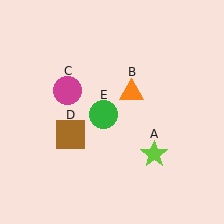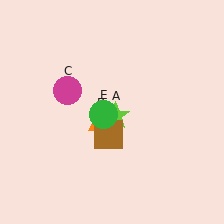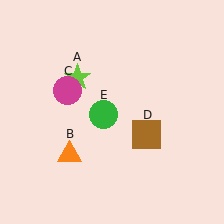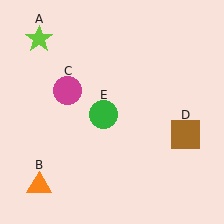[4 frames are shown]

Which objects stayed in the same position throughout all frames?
Magenta circle (object C) and green circle (object E) remained stationary.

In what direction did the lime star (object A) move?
The lime star (object A) moved up and to the left.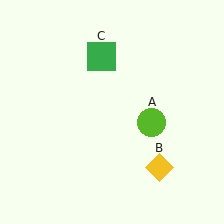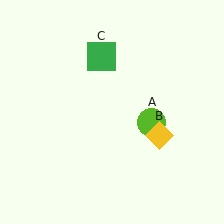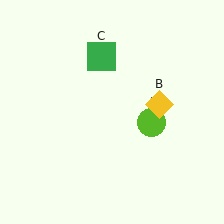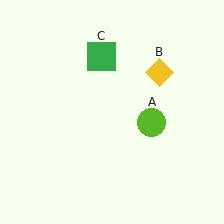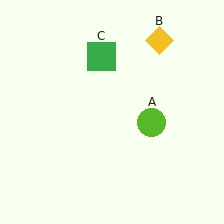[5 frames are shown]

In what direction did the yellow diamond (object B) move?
The yellow diamond (object B) moved up.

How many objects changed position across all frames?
1 object changed position: yellow diamond (object B).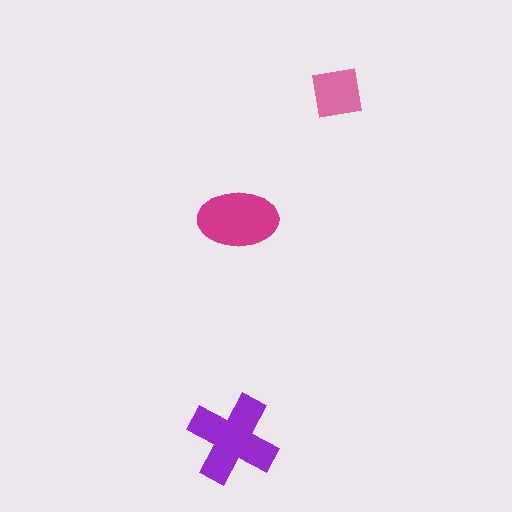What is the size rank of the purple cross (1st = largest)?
1st.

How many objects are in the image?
There are 3 objects in the image.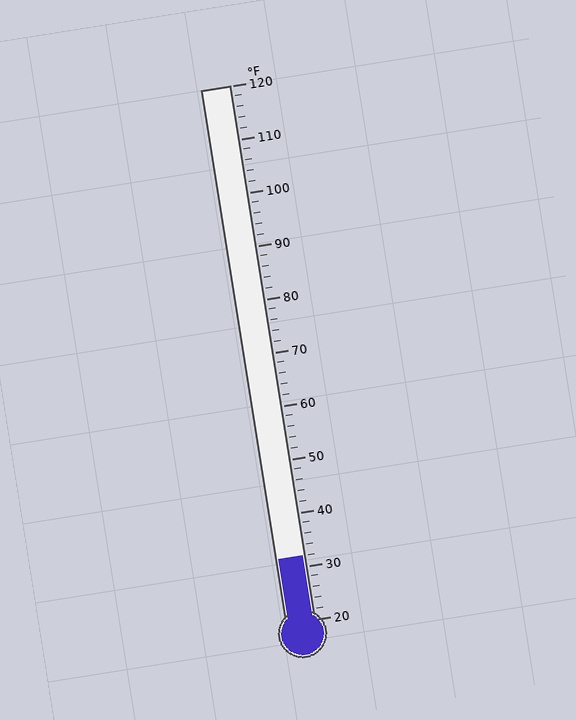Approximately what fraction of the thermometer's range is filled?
The thermometer is filled to approximately 10% of its range.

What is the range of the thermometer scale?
The thermometer scale ranges from 20°F to 120°F.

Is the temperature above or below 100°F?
The temperature is below 100°F.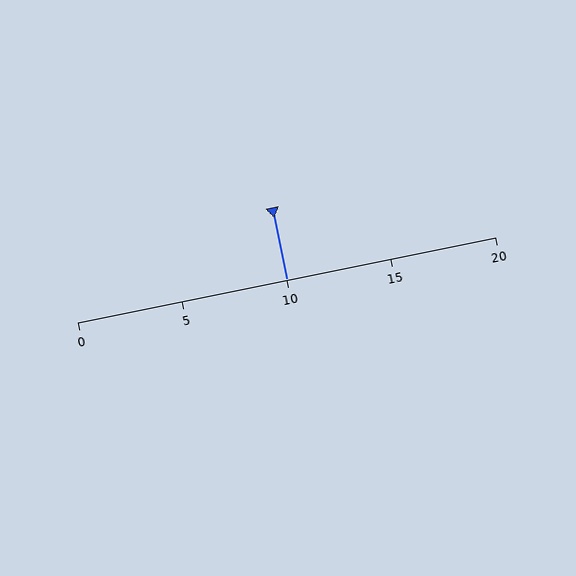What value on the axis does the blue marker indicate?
The marker indicates approximately 10.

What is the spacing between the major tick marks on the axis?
The major ticks are spaced 5 apart.